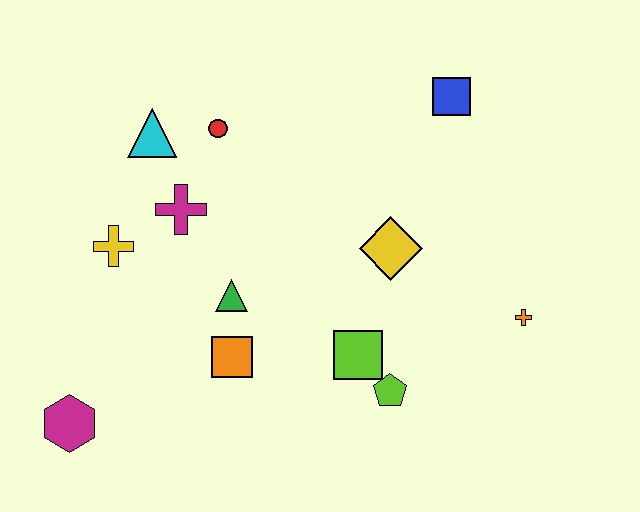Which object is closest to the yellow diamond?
The lime square is closest to the yellow diamond.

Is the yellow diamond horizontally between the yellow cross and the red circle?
No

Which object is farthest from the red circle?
The orange cross is farthest from the red circle.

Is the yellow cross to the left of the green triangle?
Yes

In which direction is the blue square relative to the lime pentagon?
The blue square is above the lime pentagon.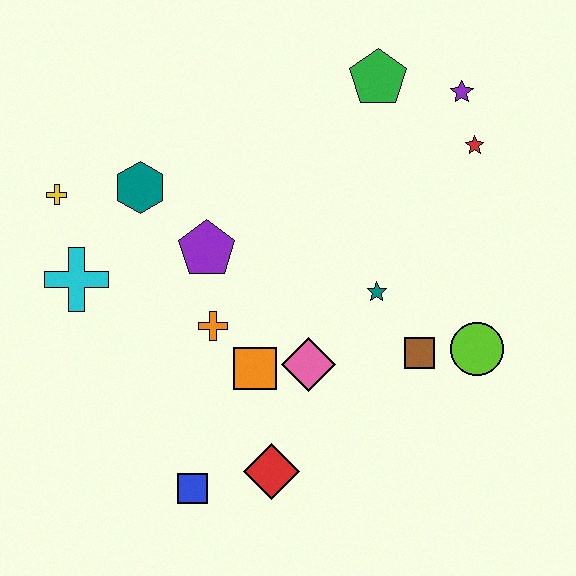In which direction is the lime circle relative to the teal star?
The lime circle is to the right of the teal star.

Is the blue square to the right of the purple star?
No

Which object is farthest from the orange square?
The purple star is farthest from the orange square.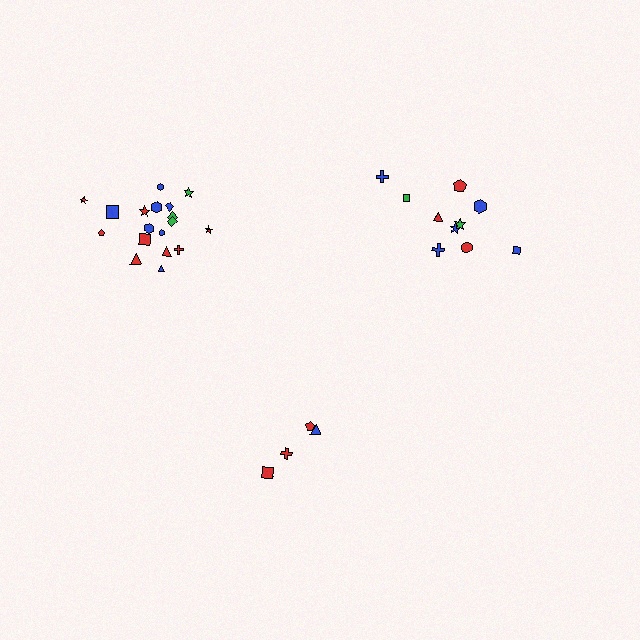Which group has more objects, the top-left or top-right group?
The top-left group.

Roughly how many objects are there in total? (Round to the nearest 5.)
Roughly 35 objects in total.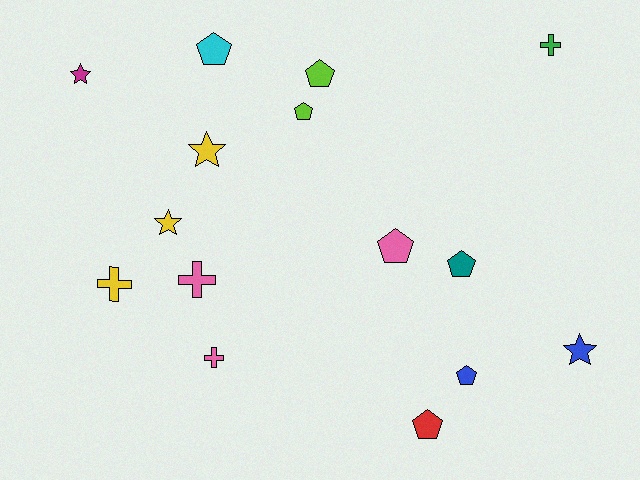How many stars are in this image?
There are 4 stars.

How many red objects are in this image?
There is 1 red object.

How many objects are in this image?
There are 15 objects.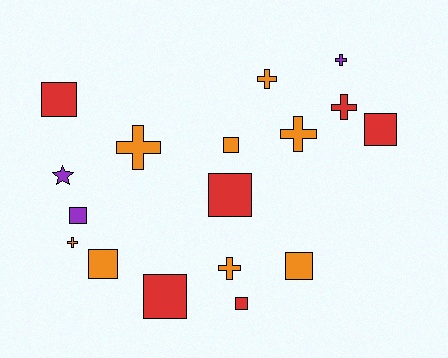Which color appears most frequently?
Orange, with 8 objects.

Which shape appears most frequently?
Square, with 9 objects.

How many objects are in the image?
There are 17 objects.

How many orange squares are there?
There are 3 orange squares.